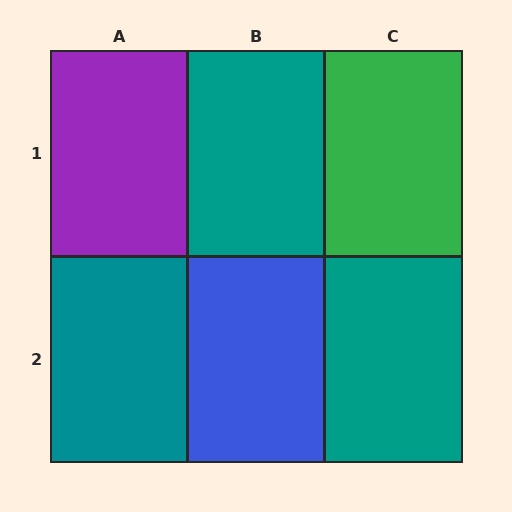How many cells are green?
1 cell is green.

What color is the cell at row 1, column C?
Green.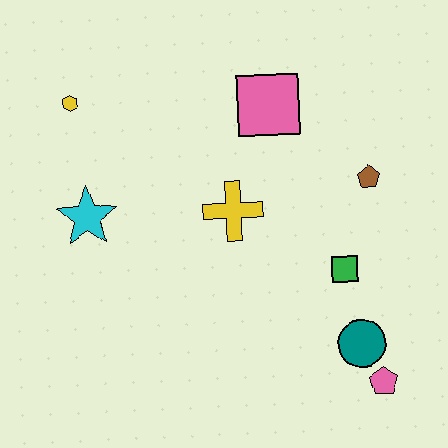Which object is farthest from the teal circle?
The yellow hexagon is farthest from the teal circle.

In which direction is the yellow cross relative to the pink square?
The yellow cross is below the pink square.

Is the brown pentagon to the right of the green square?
Yes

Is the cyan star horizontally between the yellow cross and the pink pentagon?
No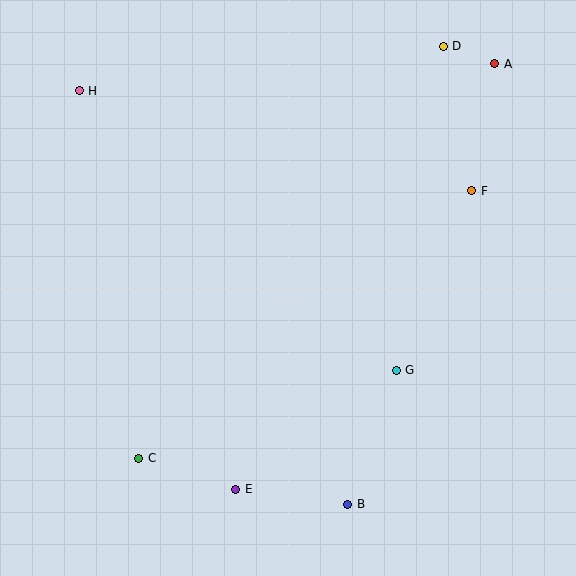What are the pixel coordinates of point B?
Point B is at (348, 505).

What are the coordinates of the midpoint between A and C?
The midpoint between A and C is at (317, 261).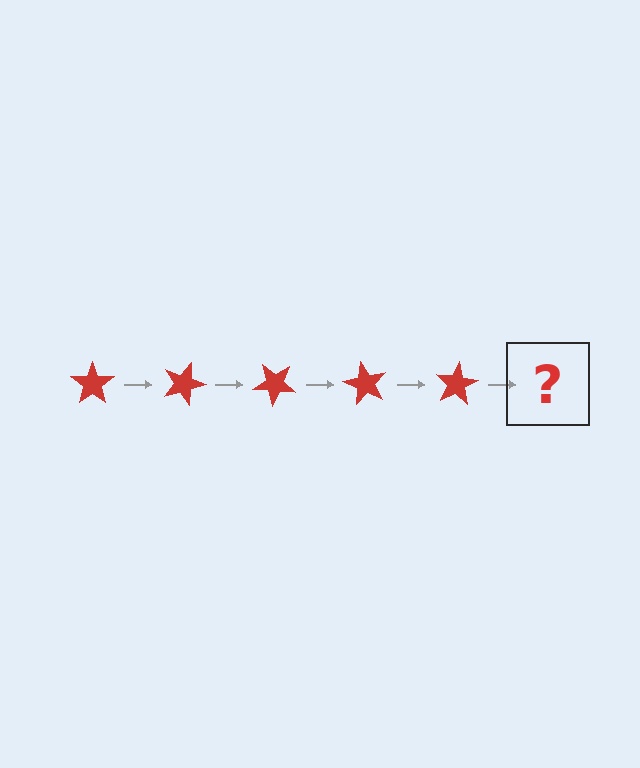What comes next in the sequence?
The next element should be a red star rotated 100 degrees.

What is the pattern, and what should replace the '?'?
The pattern is that the star rotates 20 degrees each step. The '?' should be a red star rotated 100 degrees.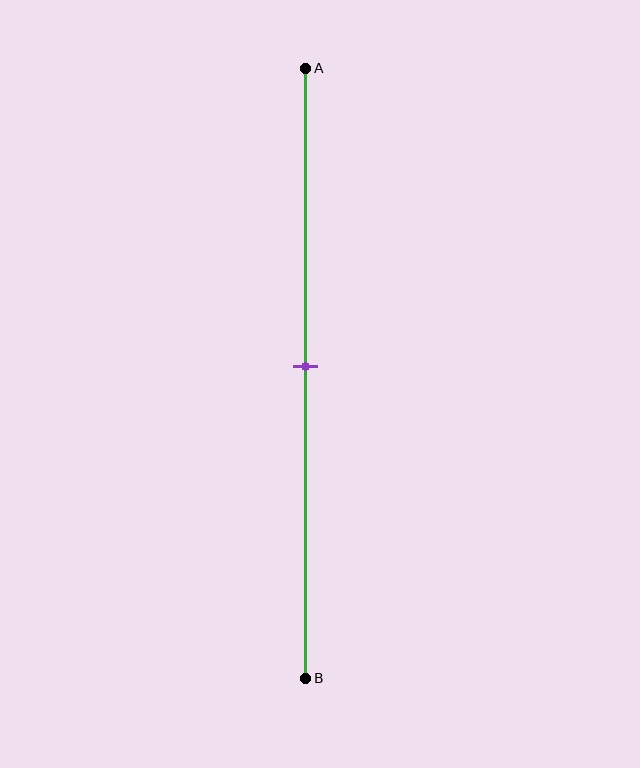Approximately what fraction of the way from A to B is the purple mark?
The purple mark is approximately 50% of the way from A to B.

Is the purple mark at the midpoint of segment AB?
Yes, the mark is approximately at the midpoint.